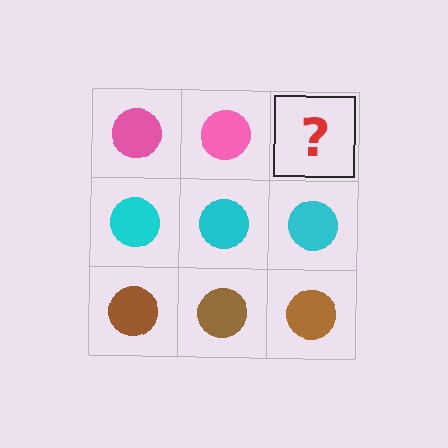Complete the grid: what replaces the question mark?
The question mark should be replaced with a pink circle.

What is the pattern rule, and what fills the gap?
The rule is that each row has a consistent color. The gap should be filled with a pink circle.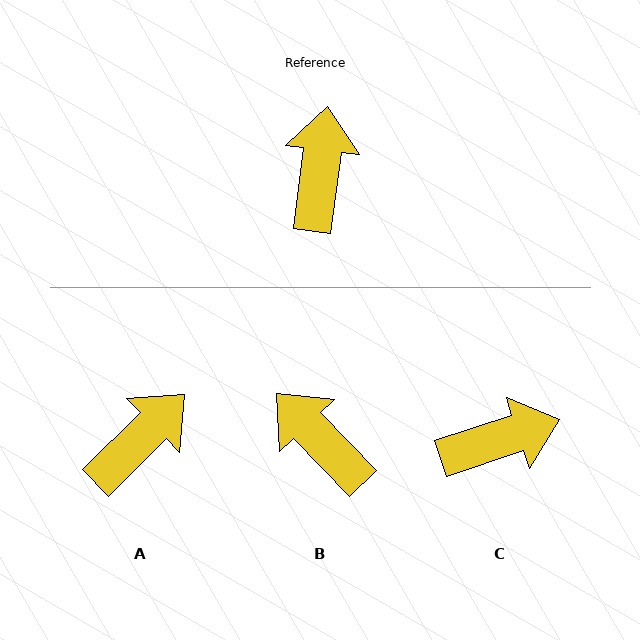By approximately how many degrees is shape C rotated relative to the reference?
Approximately 64 degrees clockwise.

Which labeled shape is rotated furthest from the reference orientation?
C, about 64 degrees away.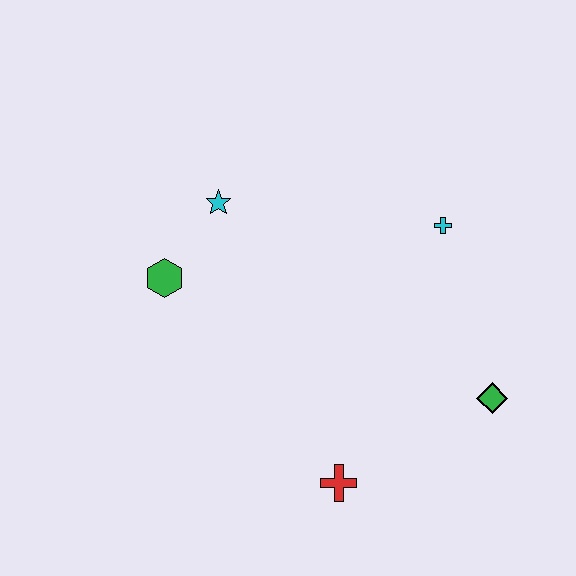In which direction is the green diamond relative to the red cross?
The green diamond is to the right of the red cross.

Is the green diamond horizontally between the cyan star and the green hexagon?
No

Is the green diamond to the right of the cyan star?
Yes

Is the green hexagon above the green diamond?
Yes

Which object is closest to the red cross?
The green diamond is closest to the red cross.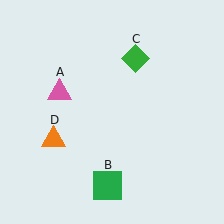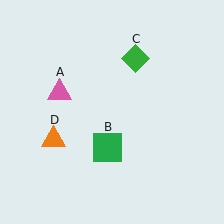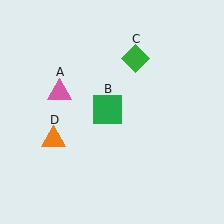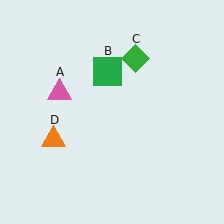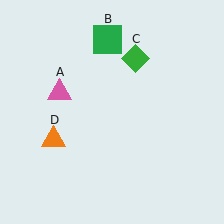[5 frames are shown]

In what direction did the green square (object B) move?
The green square (object B) moved up.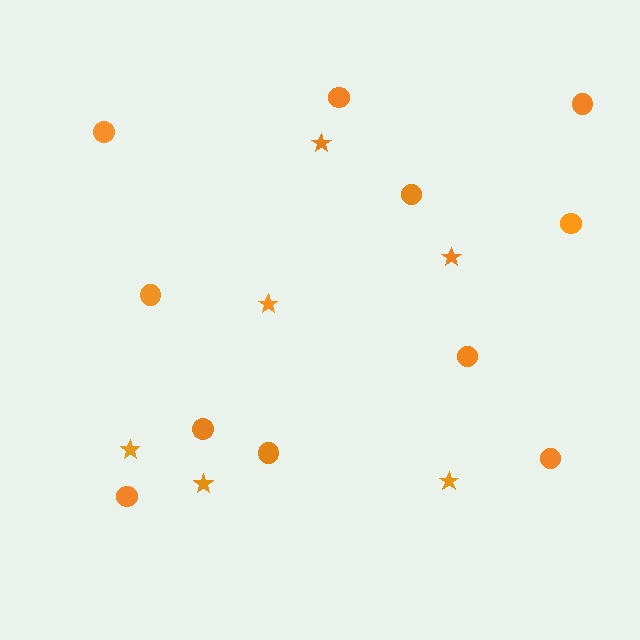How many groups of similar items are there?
There are 2 groups: one group of stars (6) and one group of circles (11).